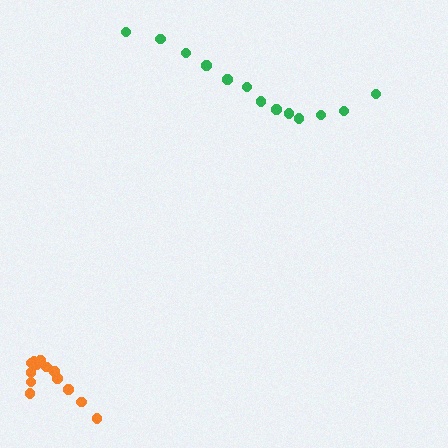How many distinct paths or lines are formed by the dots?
There are 2 distinct paths.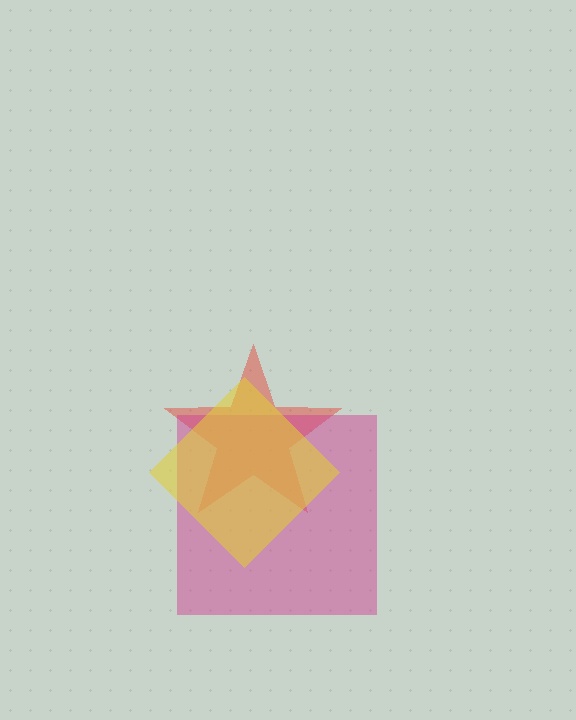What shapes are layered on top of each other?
The layered shapes are: a red star, a magenta square, a yellow diamond.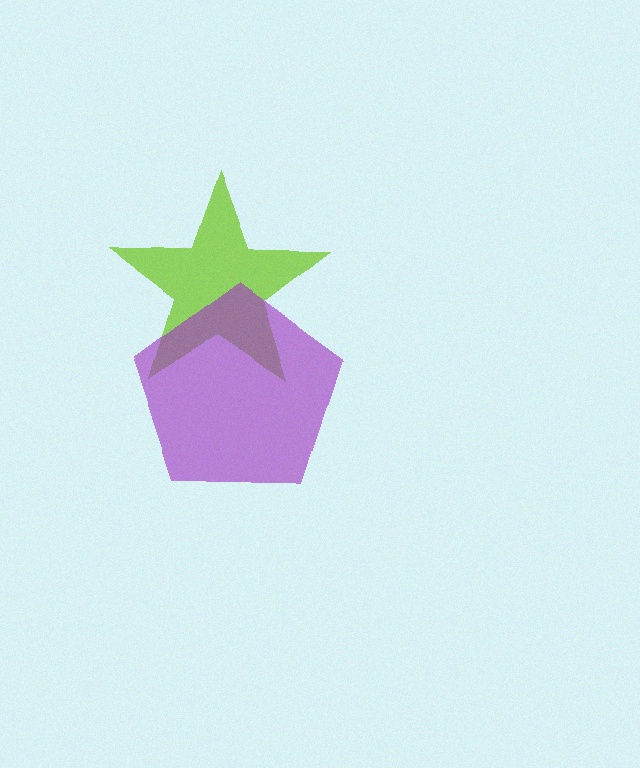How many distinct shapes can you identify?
There are 2 distinct shapes: a lime star, a purple pentagon.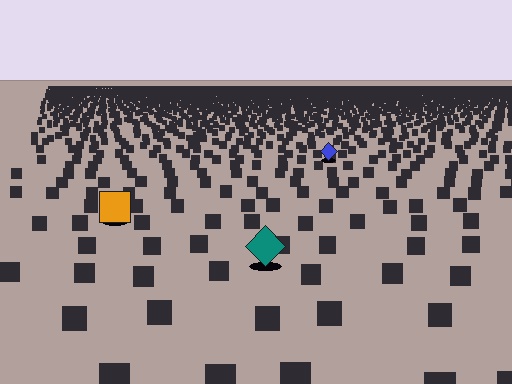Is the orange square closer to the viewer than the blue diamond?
Yes. The orange square is closer — you can tell from the texture gradient: the ground texture is coarser near it.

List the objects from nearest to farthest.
From nearest to farthest: the teal diamond, the orange square, the blue diamond.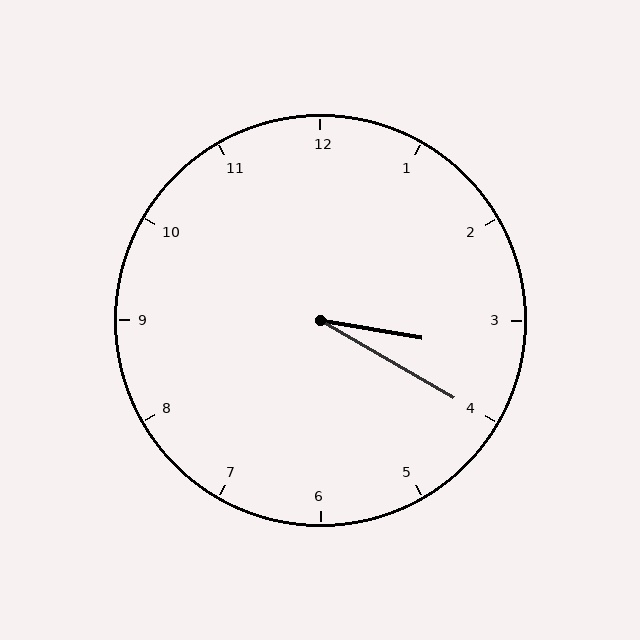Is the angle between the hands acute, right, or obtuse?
It is acute.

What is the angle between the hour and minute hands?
Approximately 20 degrees.